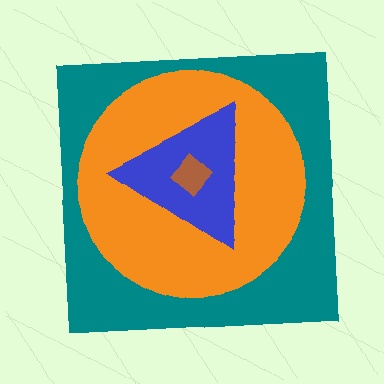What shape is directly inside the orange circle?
The blue triangle.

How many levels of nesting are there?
4.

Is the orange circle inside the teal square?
Yes.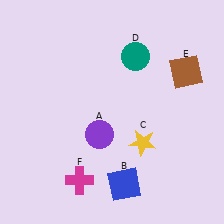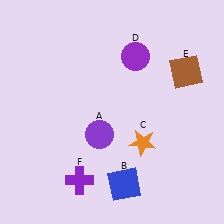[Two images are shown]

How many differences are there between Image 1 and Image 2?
There are 3 differences between the two images.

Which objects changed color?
C changed from yellow to orange. D changed from teal to purple. F changed from magenta to purple.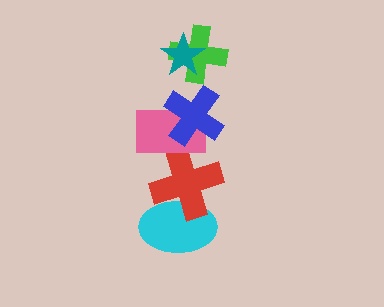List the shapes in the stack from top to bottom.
From top to bottom: the teal star, the green cross, the blue cross, the pink rectangle, the red cross, the cyan ellipse.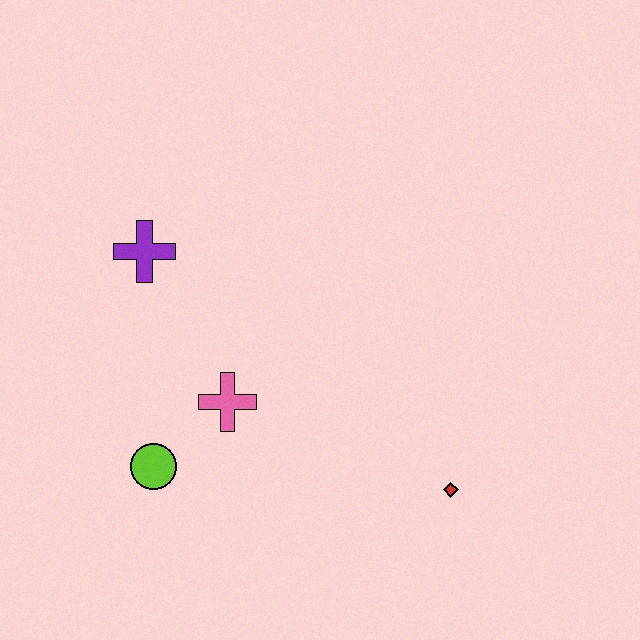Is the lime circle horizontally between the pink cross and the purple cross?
Yes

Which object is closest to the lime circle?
The pink cross is closest to the lime circle.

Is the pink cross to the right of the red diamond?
No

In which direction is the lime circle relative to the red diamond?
The lime circle is to the left of the red diamond.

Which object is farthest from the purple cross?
The red diamond is farthest from the purple cross.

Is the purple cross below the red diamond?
No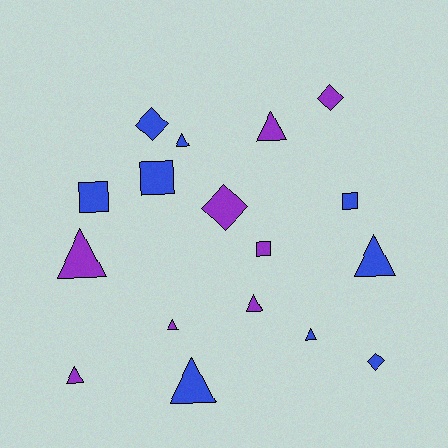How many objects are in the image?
There are 17 objects.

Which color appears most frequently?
Blue, with 9 objects.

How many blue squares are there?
There are 3 blue squares.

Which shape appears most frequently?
Triangle, with 9 objects.